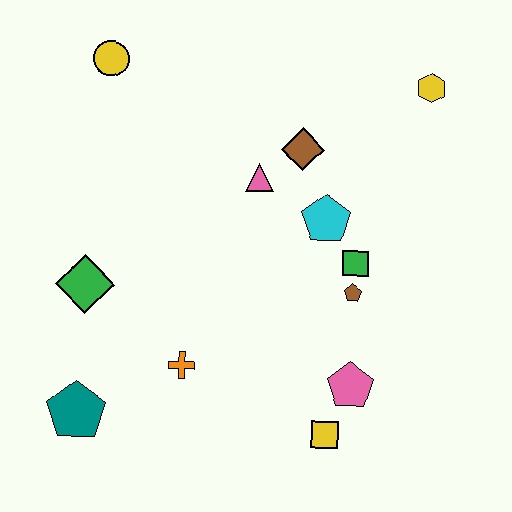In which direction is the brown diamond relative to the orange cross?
The brown diamond is above the orange cross.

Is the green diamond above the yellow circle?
No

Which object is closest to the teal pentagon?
The orange cross is closest to the teal pentagon.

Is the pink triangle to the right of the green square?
No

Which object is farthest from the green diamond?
The yellow hexagon is farthest from the green diamond.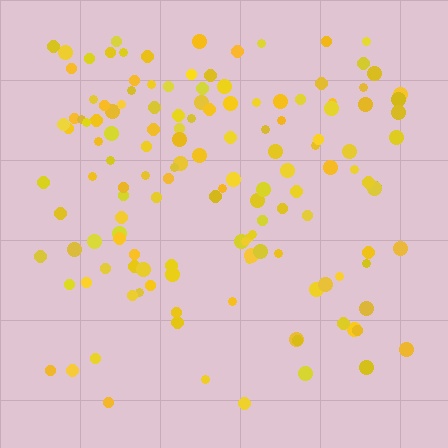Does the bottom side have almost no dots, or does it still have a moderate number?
Still a moderate number, just noticeably fewer than the top.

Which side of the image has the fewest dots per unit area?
The bottom.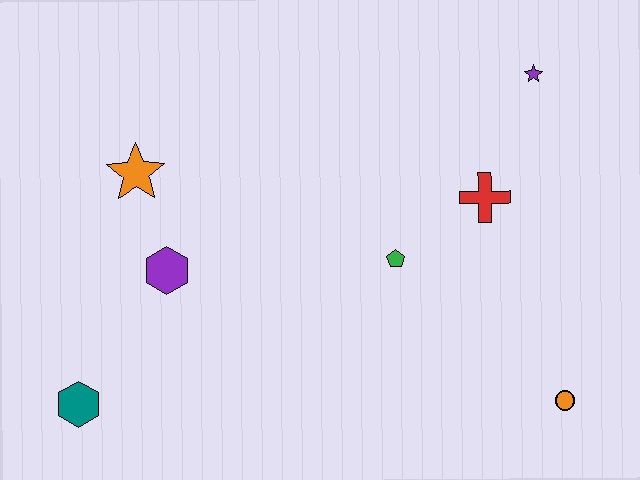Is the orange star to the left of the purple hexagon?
Yes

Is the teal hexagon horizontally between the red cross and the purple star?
No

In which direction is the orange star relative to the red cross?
The orange star is to the left of the red cross.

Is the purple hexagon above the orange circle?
Yes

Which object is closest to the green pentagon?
The red cross is closest to the green pentagon.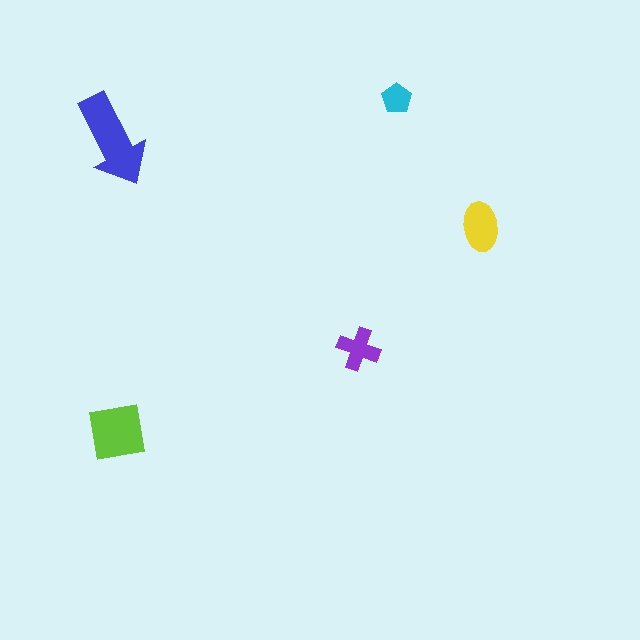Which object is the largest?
The blue arrow.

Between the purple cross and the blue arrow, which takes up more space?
The blue arrow.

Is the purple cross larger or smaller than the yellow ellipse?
Smaller.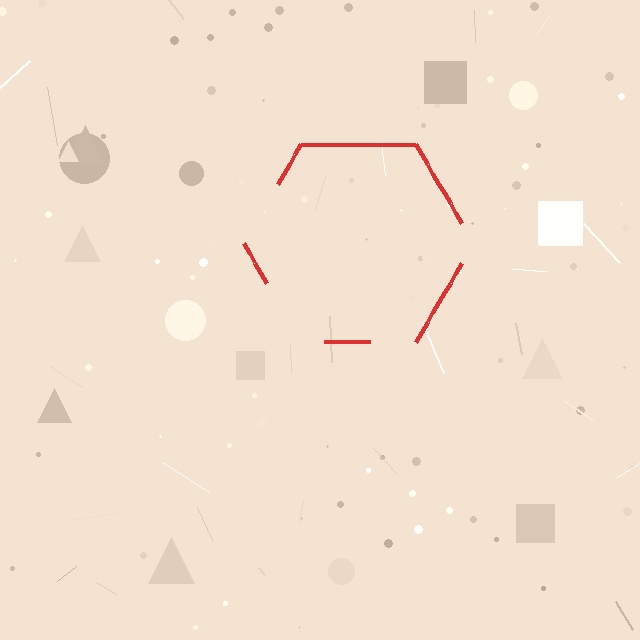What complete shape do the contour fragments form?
The contour fragments form a hexagon.